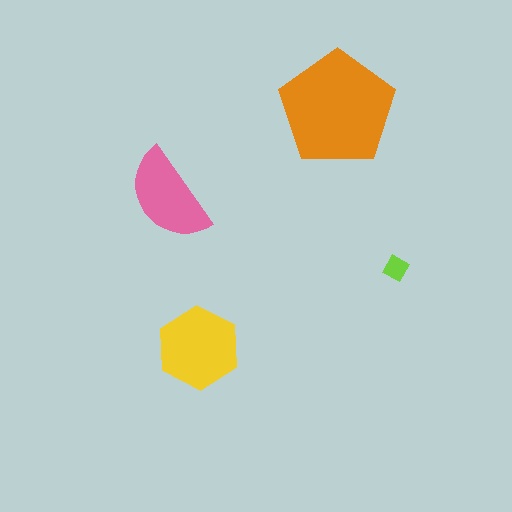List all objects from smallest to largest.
The lime diamond, the pink semicircle, the yellow hexagon, the orange pentagon.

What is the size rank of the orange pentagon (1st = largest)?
1st.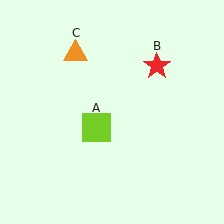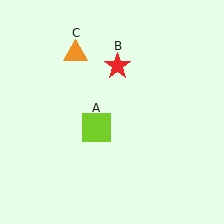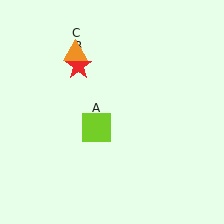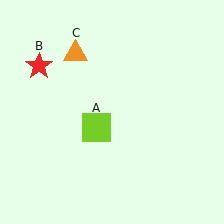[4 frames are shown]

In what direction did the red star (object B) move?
The red star (object B) moved left.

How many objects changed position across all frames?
1 object changed position: red star (object B).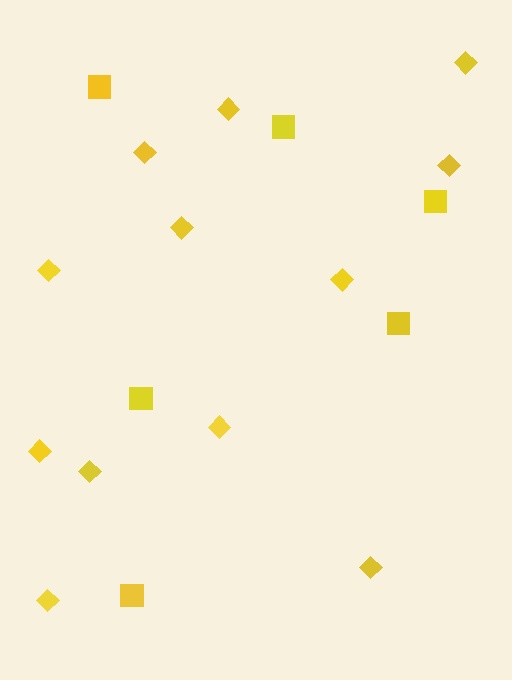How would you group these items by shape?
There are 2 groups: one group of diamonds (12) and one group of squares (6).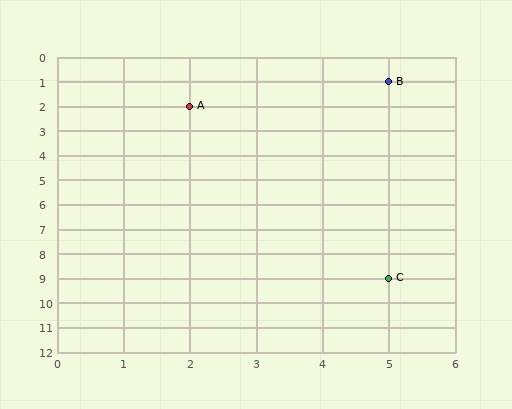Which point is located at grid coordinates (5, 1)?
Point B is at (5, 1).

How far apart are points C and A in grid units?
Points C and A are 3 columns and 7 rows apart (about 7.6 grid units diagonally).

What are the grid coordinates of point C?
Point C is at grid coordinates (5, 9).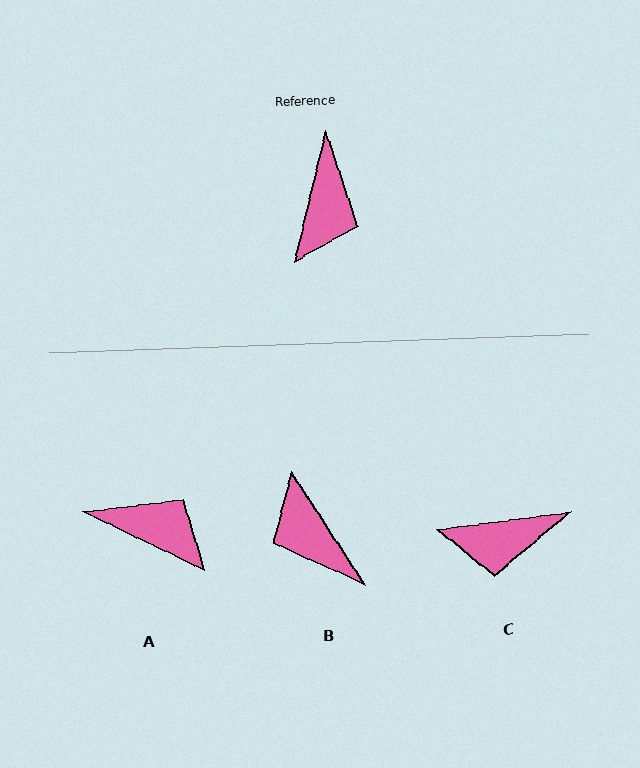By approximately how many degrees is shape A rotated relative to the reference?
Approximately 78 degrees counter-clockwise.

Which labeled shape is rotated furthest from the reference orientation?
B, about 134 degrees away.